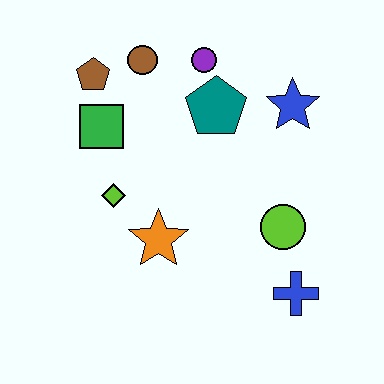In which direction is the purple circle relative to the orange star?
The purple circle is above the orange star.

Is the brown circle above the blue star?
Yes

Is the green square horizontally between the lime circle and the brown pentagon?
Yes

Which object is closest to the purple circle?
The teal pentagon is closest to the purple circle.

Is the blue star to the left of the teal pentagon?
No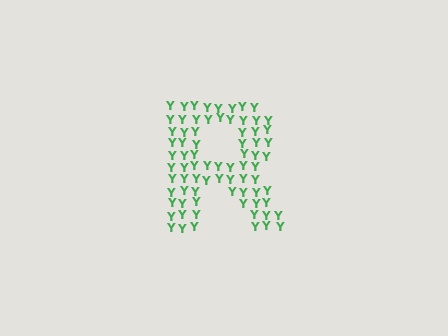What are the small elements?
The small elements are letter Y's.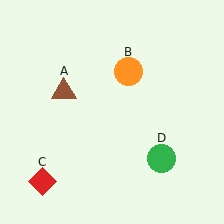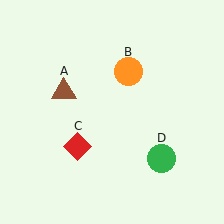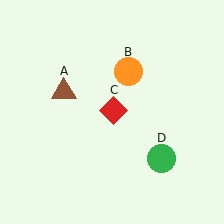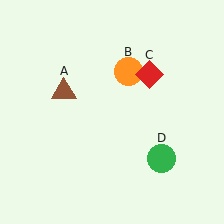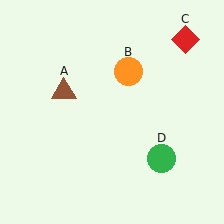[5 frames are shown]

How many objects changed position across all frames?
1 object changed position: red diamond (object C).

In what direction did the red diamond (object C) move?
The red diamond (object C) moved up and to the right.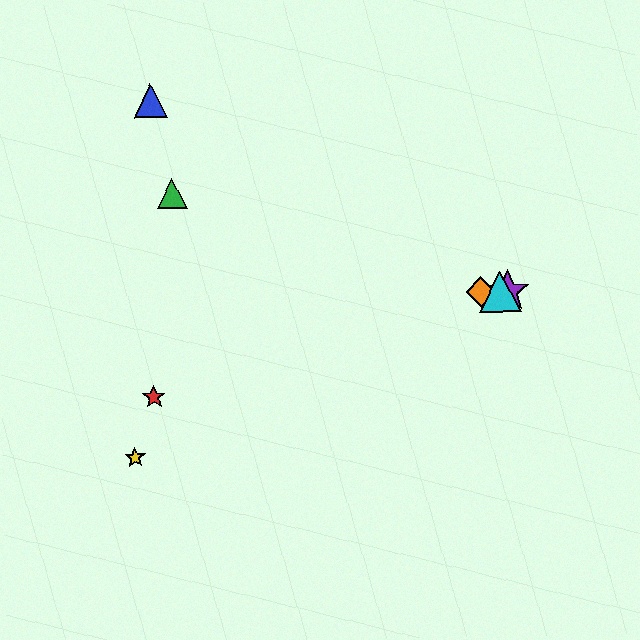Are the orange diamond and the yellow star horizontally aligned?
No, the orange diamond is at y≈292 and the yellow star is at y≈458.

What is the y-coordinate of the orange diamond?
The orange diamond is at y≈292.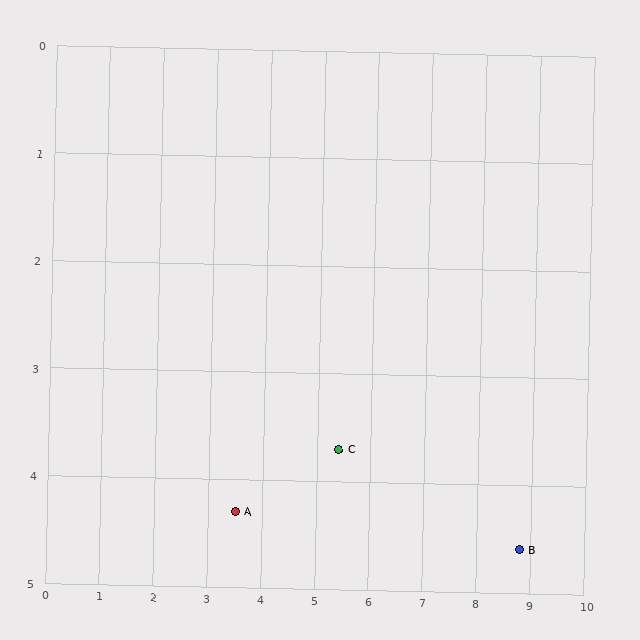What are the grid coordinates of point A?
Point A is at approximately (3.5, 4.3).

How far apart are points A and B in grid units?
Points A and B are about 5.3 grid units apart.